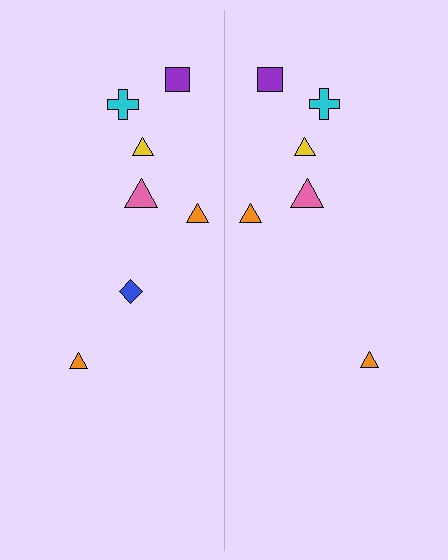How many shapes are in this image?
There are 13 shapes in this image.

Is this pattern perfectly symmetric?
No, the pattern is not perfectly symmetric. A blue diamond is missing from the right side.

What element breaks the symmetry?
A blue diamond is missing from the right side.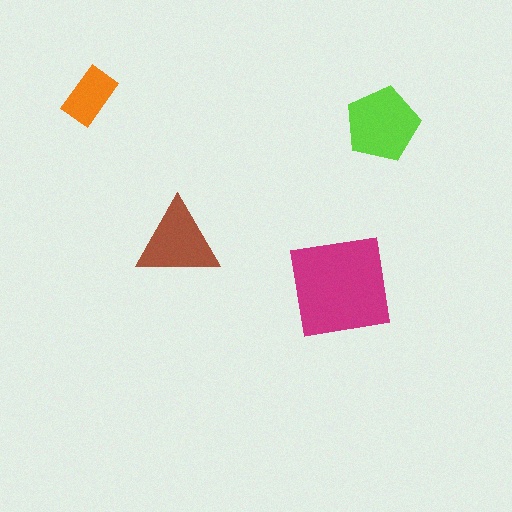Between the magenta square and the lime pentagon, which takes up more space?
The magenta square.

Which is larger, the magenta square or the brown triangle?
The magenta square.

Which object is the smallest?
The orange rectangle.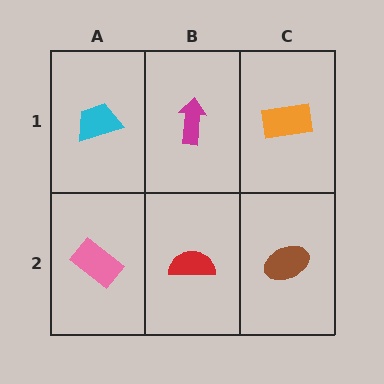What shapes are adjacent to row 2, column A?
A cyan trapezoid (row 1, column A), a red semicircle (row 2, column B).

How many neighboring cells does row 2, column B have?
3.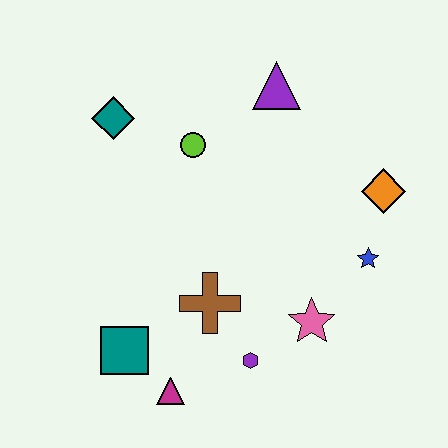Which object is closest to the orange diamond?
The blue star is closest to the orange diamond.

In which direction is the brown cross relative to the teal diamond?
The brown cross is below the teal diamond.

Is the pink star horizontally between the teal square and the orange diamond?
Yes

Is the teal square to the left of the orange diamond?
Yes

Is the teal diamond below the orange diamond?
No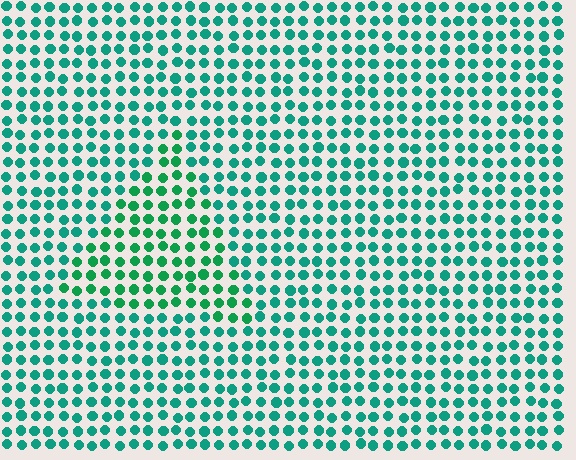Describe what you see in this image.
The image is filled with small teal elements in a uniform arrangement. A triangle-shaped region is visible where the elements are tinted to a slightly different hue, forming a subtle color boundary.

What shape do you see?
I see a triangle.